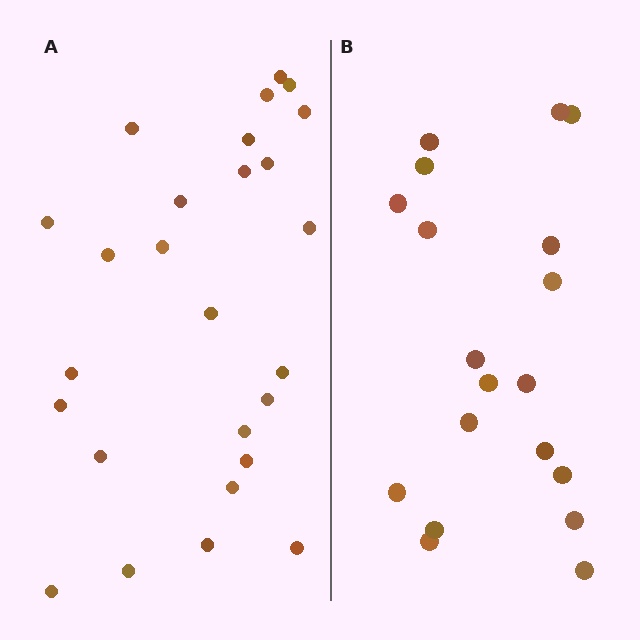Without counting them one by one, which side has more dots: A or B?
Region A (the left region) has more dots.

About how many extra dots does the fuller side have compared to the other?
Region A has roughly 8 or so more dots than region B.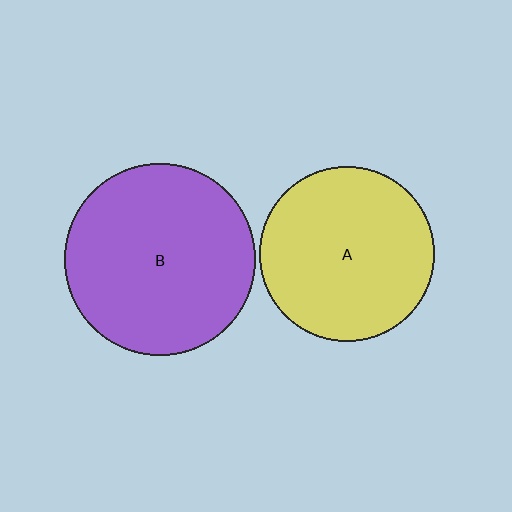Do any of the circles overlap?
No, none of the circles overlap.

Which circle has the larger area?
Circle B (purple).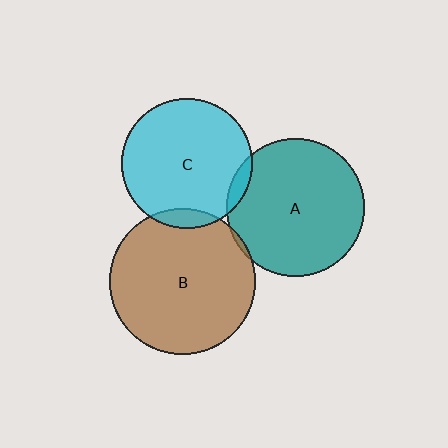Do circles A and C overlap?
Yes.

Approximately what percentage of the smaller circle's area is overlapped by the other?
Approximately 5%.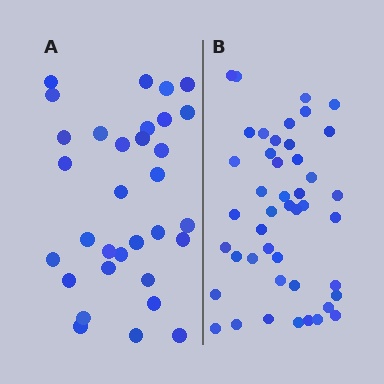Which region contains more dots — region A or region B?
Region B (the right region) has more dots.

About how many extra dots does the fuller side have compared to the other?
Region B has approximately 15 more dots than region A.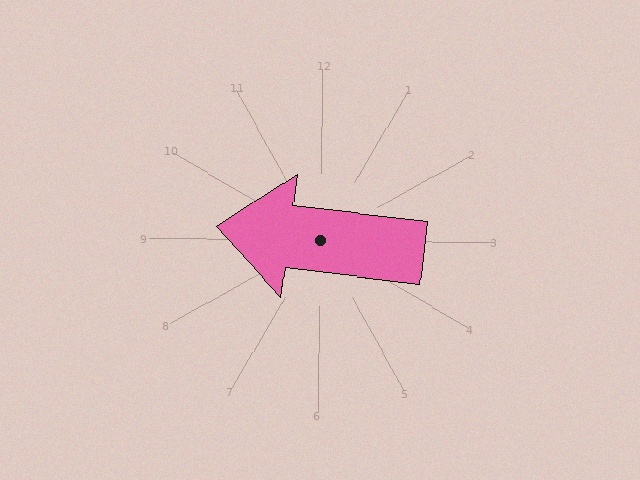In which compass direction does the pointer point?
West.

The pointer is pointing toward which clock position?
Roughly 9 o'clock.